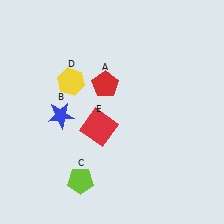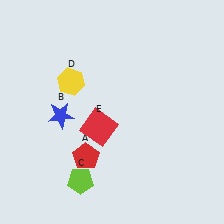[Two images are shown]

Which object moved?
The red pentagon (A) moved down.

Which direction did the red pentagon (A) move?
The red pentagon (A) moved down.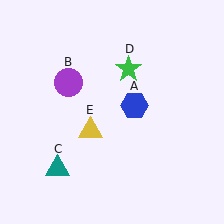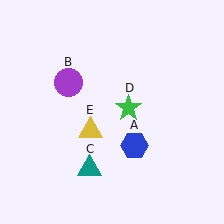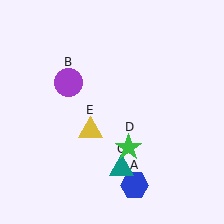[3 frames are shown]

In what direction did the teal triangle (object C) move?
The teal triangle (object C) moved right.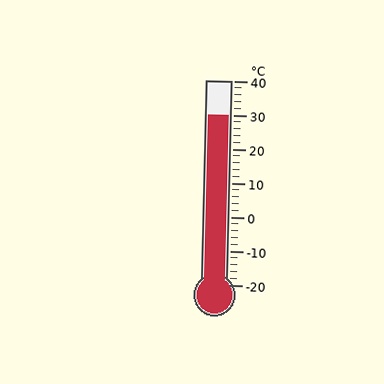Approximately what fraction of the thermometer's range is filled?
The thermometer is filled to approximately 85% of its range.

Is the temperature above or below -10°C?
The temperature is above -10°C.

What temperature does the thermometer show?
The thermometer shows approximately 30°C.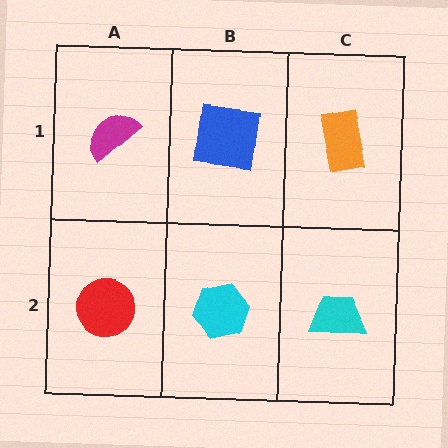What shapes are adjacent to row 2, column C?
An orange rectangle (row 1, column C), a cyan hexagon (row 2, column B).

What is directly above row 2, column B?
A blue square.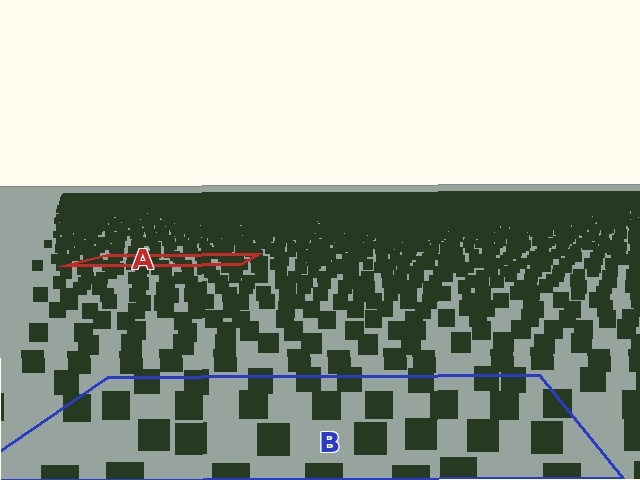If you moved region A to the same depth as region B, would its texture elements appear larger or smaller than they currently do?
They would appear larger. At a closer depth, the same texture elements are projected at a bigger on-screen size.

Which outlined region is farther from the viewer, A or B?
Region A is farther from the viewer — the texture elements inside it appear smaller and more densely packed.